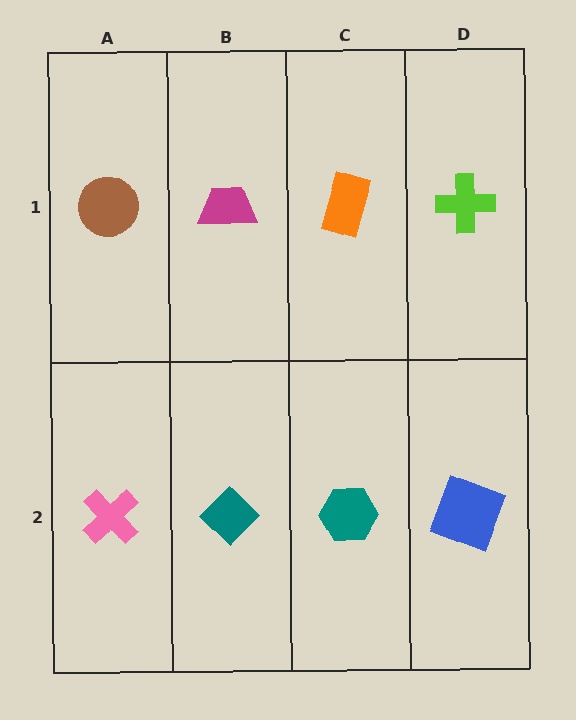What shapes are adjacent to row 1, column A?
A pink cross (row 2, column A), a magenta trapezoid (row 1, column B).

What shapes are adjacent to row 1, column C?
A teal hexagon (row 2, column C), a magenta trapezoid (row 1, column B), a lime cross (row 1, column D).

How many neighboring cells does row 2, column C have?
3.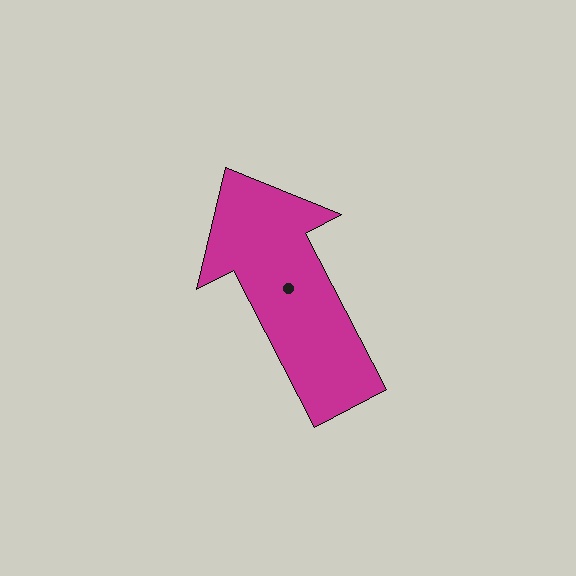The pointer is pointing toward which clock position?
Roughly 11 o'clock.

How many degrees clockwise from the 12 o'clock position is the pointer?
Approximately 333 degrees.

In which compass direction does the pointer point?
Northwest.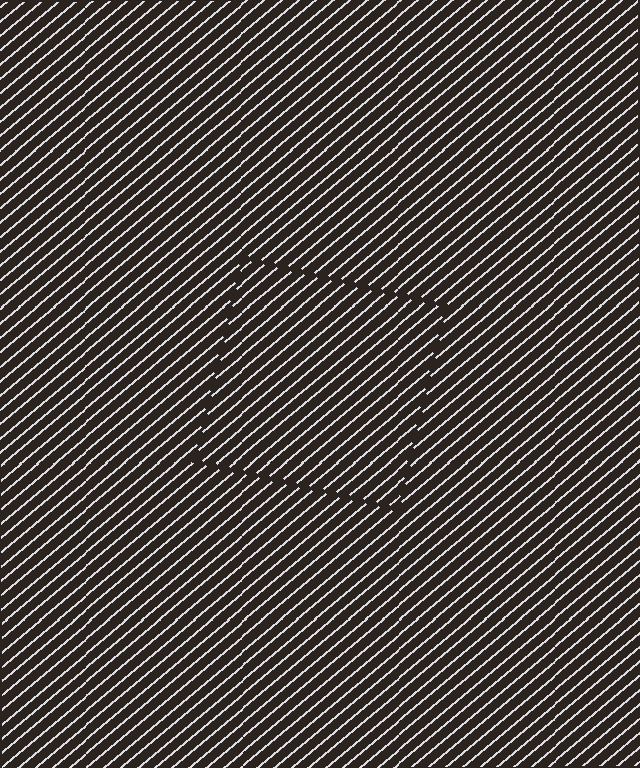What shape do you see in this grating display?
An illusory square. The interior of the shape contains the same grating, shifted by half a period — the contour is defined by the phase discontinuity where line-ends from the inner and outer gratings abut.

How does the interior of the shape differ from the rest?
The interior of the shape contains the same grating, shifted by half a period — the contour is defined by the phase discontinuity where line-ends from the inner and outer gratings abut.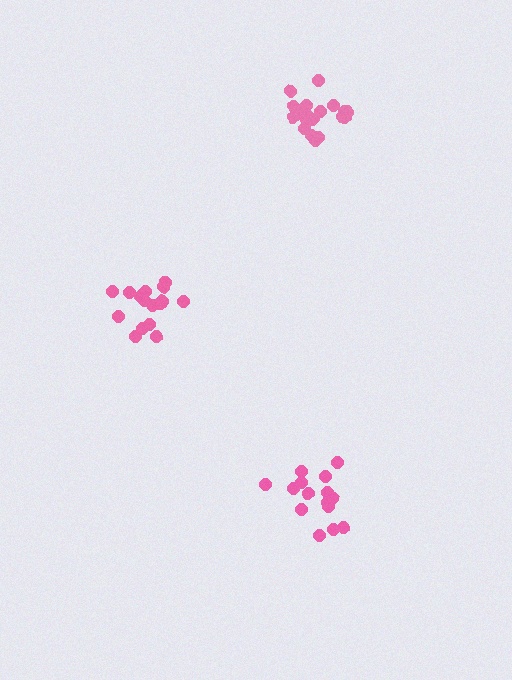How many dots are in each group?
Group 1: 15 dots, Group 2: 16 dots, Group 3: 19 dots (50 total).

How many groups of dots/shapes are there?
There are 3 groups.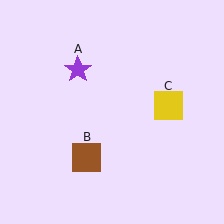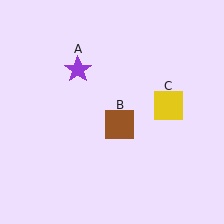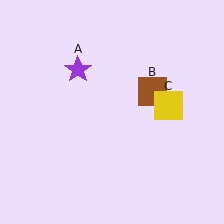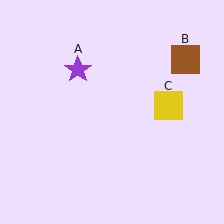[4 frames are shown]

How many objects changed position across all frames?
1 object changed position: brown square (object B).